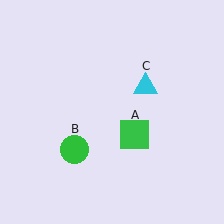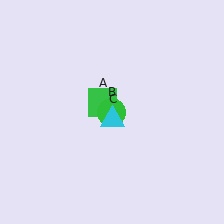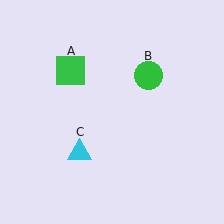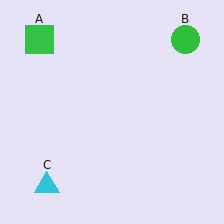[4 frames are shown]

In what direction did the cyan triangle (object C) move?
The cyan triangle (object C) moved down and to the left.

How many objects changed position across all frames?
3 objects changed position: green square (object A), green circle (object B), cyan triangle (object C).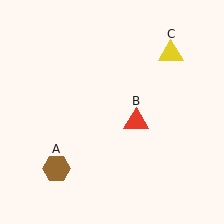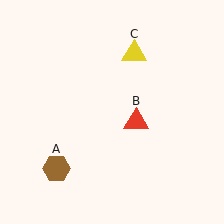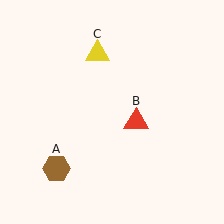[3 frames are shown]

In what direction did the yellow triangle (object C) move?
The yellow triangle (object C) moved left.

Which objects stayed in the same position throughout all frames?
Brown hexagon (object A) and red triangle (object B) remained stationary.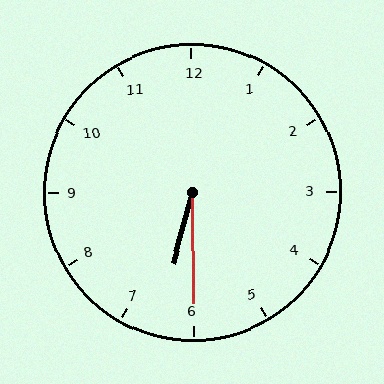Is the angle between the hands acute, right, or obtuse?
It is acute.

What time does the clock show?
6:30.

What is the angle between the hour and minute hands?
Approximately 15 degrees.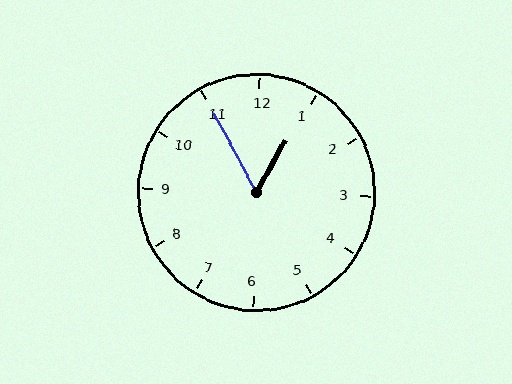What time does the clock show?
12:55.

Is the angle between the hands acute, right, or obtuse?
It is acute.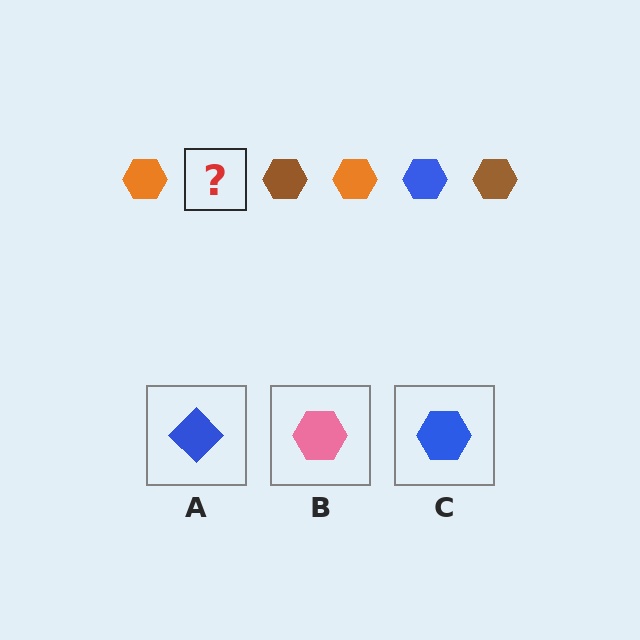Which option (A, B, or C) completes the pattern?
C.